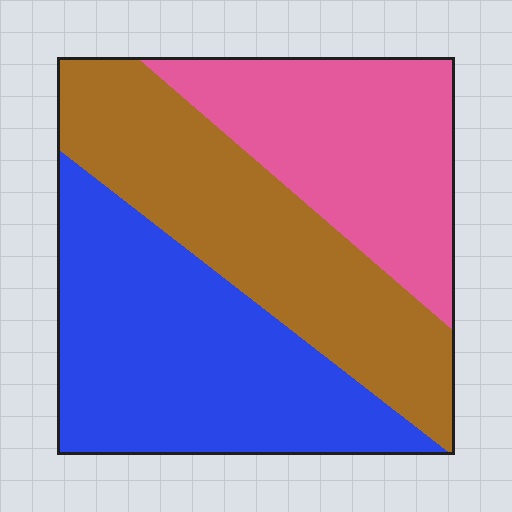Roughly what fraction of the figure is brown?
Brown takes up about one third (1/3) of the figure.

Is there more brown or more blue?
Blue.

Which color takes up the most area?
Blue, at roughly 40%.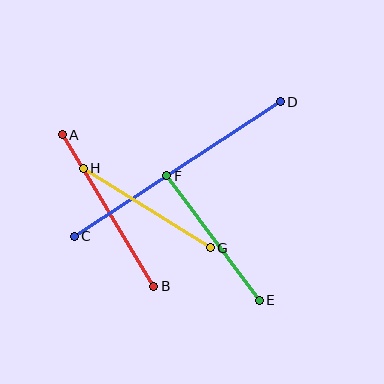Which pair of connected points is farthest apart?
Points C and D are farthest apart.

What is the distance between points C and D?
The distance is approximately 246 pixels.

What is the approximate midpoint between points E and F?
The midpoint is at approximately (213, 238) pixels.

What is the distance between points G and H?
The distance is approximately 150 pixels.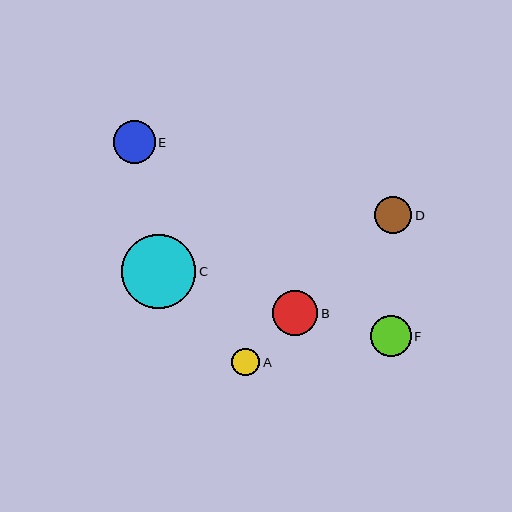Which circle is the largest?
Circle C is the largest with a size of approximately 74 pixels.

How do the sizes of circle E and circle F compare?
Circle E and circle F are approximately the same size.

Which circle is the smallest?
Circle A is the smallest with a size of approximately 28 pixels.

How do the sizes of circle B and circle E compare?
Circle B and circle E are approximately the same size.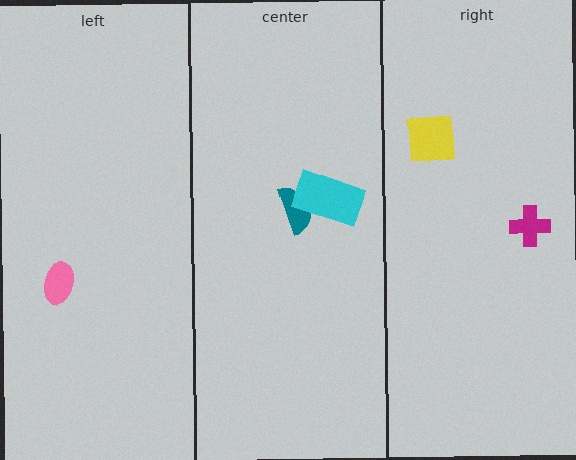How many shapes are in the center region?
2.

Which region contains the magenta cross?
The right region.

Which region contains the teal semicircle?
The center region.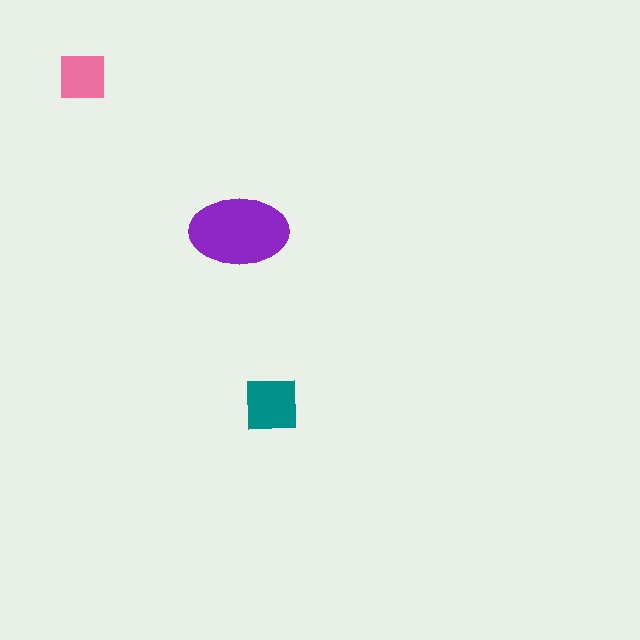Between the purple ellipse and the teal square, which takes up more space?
The purple ellipse.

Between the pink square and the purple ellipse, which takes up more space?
The purple ellipse.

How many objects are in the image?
There are 3 objects in the image.